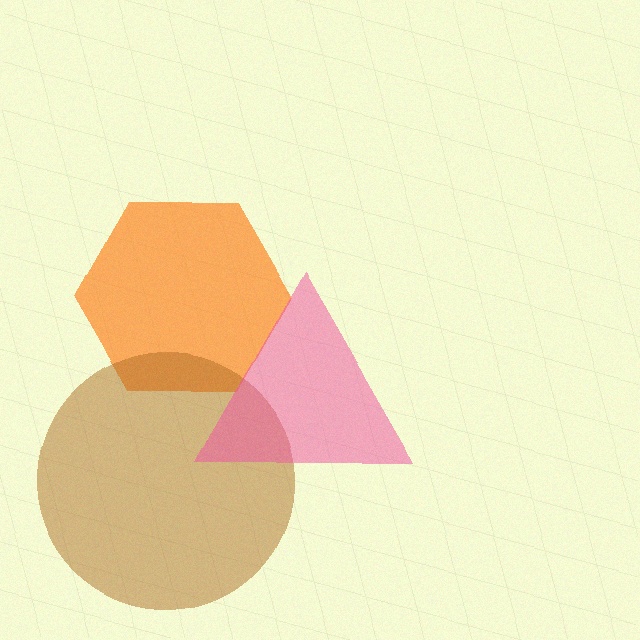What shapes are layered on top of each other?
The layered shapes are: an orange hexagon, a brown circle, a pink triangle.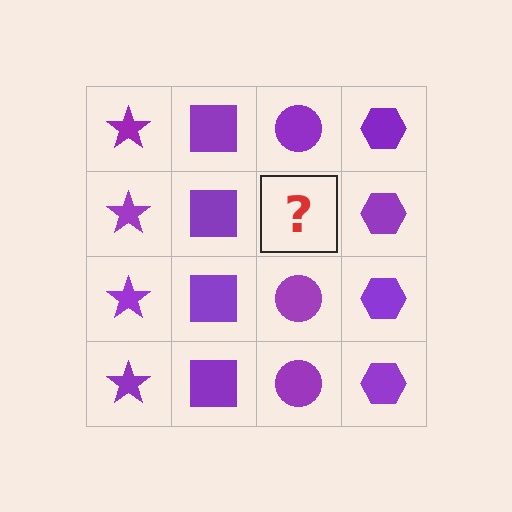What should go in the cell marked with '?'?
The missing cell should contain a purple circle.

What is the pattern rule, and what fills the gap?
The rule is that each column has a consistent shape. The gap should be filled with a purple circle.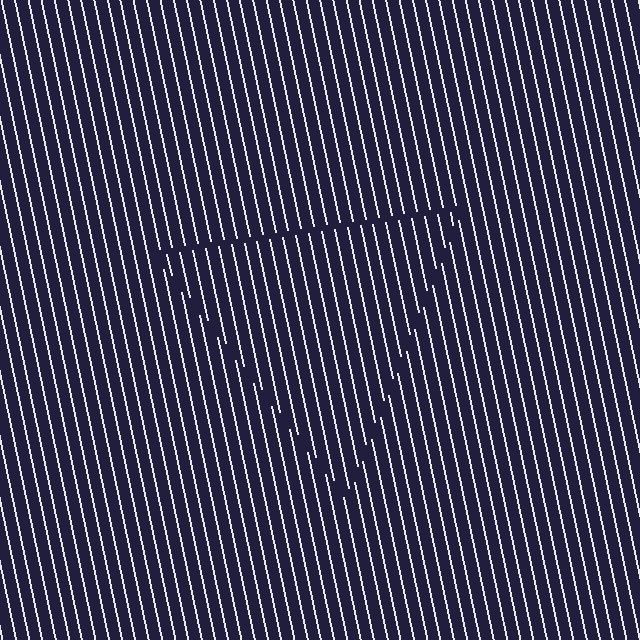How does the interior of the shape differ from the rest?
The interior of the shape contains the same grating, shifted by half a period — the contour is defined by the phase discontinuity where line-ends from the inner and outer gratings abut.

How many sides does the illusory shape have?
3 sides — the line-ends trace a triangle.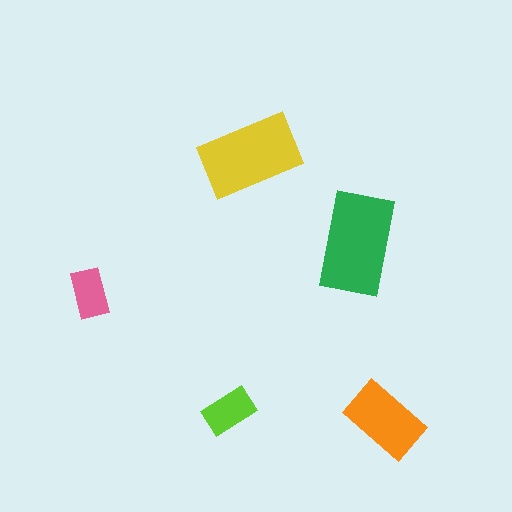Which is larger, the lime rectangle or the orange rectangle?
The orange one.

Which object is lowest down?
The orange rectangle is bottommost.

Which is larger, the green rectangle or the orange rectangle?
The green one.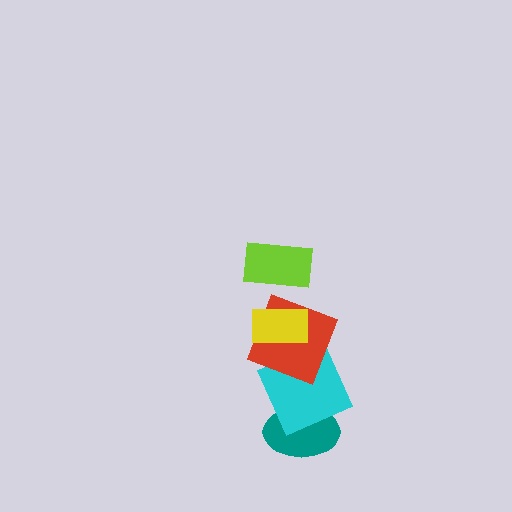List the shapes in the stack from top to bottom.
From top to bottom: the lime rectangle, the yellow rectangle, the red square, the cyan square, the teal ellipse.